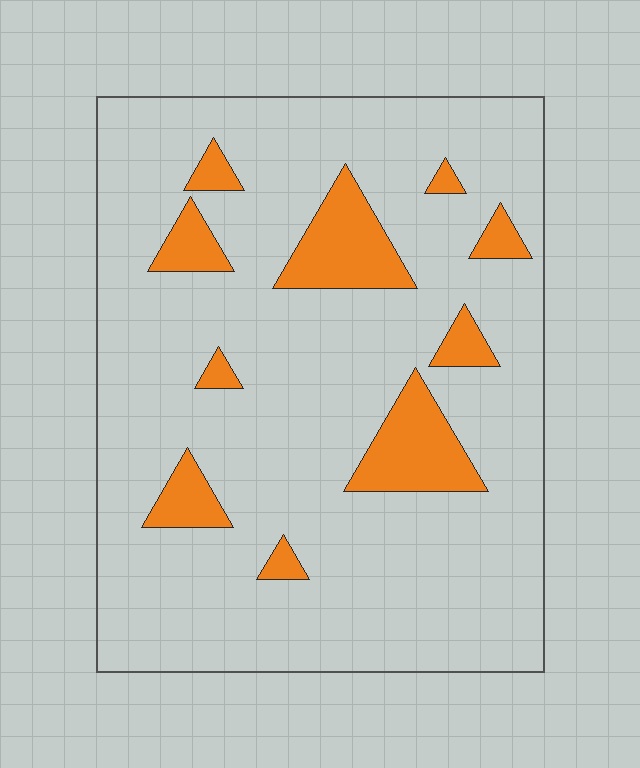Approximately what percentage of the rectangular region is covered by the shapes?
Approximately 15%.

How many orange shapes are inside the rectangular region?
10.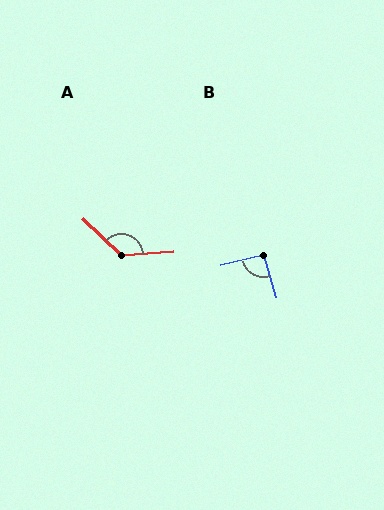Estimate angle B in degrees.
Approximately 93 degrees.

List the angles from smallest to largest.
B (93°), A (133°).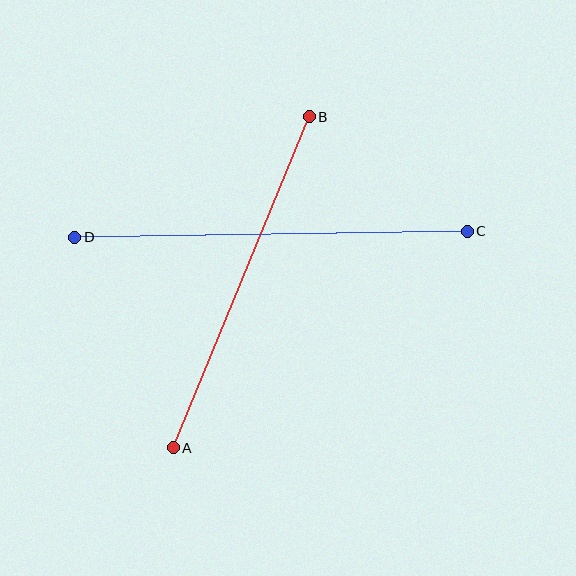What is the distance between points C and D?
The distance is approximately 392 pixels.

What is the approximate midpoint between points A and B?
The midpoint is at approximately (241, 282) pixels.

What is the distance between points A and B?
The distance is approximately 358 pixels.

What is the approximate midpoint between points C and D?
The midpoint is at approximately (271, 234) pixels.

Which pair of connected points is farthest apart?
Points C and D are farthest apart.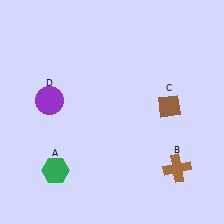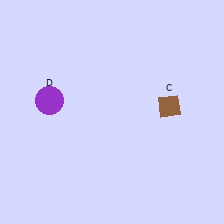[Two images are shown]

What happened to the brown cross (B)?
The brown cross (B) was removed in Image 2. It was in the bottom-right area of Image 1.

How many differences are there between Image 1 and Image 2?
There are 2 differences between the two images.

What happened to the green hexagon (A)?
The green hexagon (A) was removed in Image 2. It was in the bottom-left area of Image 1.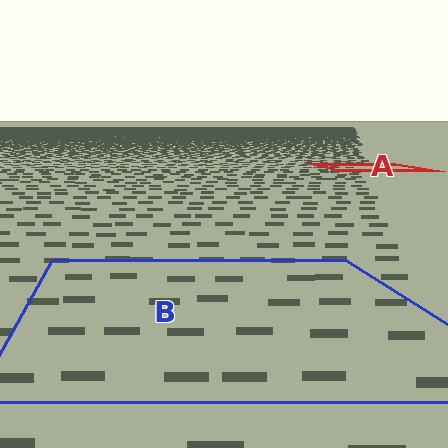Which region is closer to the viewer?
Region B is closer. The texture elements there are larger and more spread out.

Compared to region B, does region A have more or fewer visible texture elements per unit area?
Region A has more texture elements per unit area — they are packed more densely because it is farther away.